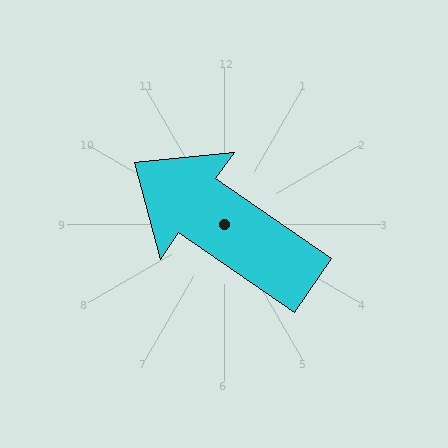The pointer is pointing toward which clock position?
Roughly 10 o'clock.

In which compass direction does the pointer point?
Northwest.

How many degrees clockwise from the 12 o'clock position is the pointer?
Approximately 305 degrees.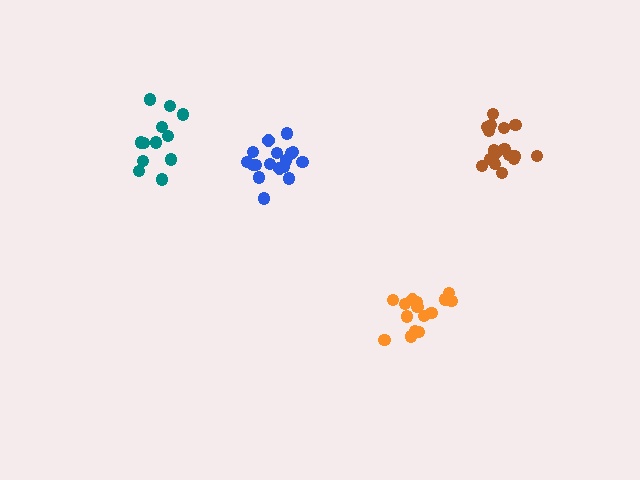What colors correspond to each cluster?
The clusters are colored: brown, teal, blue, orange.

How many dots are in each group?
Group 1: 18 dots, Group 2: 12 dots, Group 3: 17 dots, Group 4: 15 dots (62 total).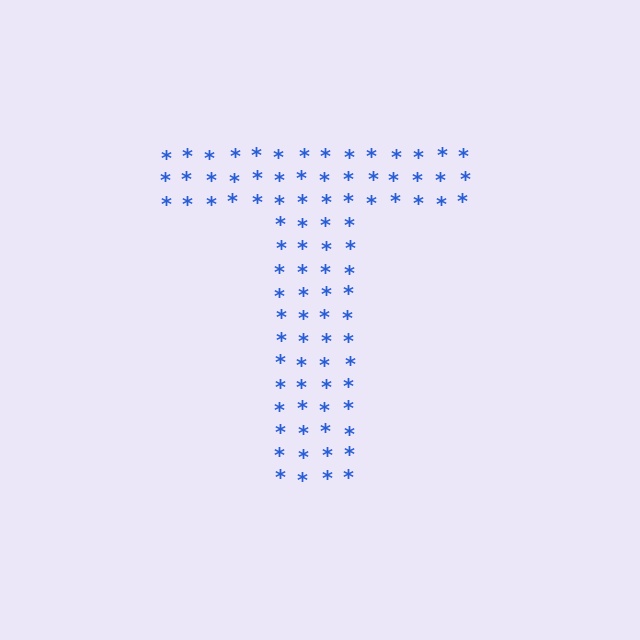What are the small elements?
The small elements are asterisks.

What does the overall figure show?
The overall figure shows the letter T.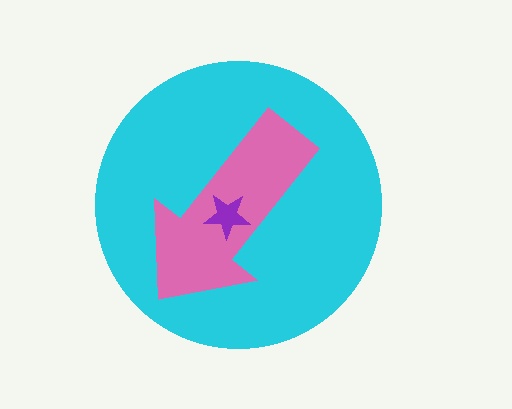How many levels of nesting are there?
3.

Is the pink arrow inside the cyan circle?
Yes.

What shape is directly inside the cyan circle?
The pink arrow.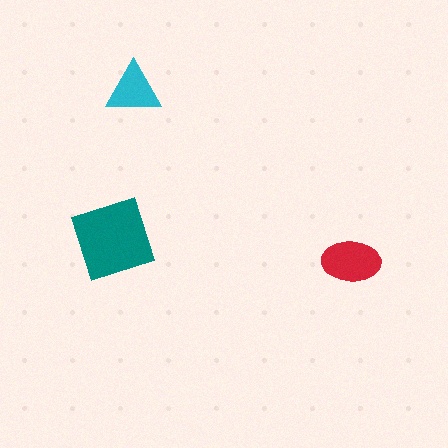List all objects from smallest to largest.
The cyan triangle, the red ellipse, the teal diamond.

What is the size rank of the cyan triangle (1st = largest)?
3rd.